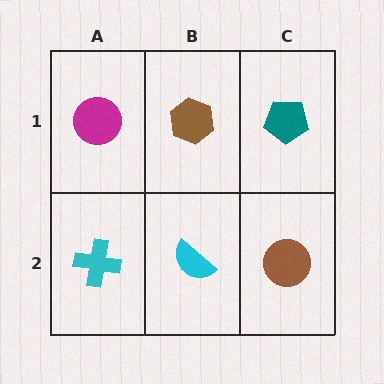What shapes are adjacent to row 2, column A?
A magenta circle (row 1, column A), a cyan semicircle (row 2, column B).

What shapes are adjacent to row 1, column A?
A cyan cross (row 2, column A), a brown hexagon (row 1, column B).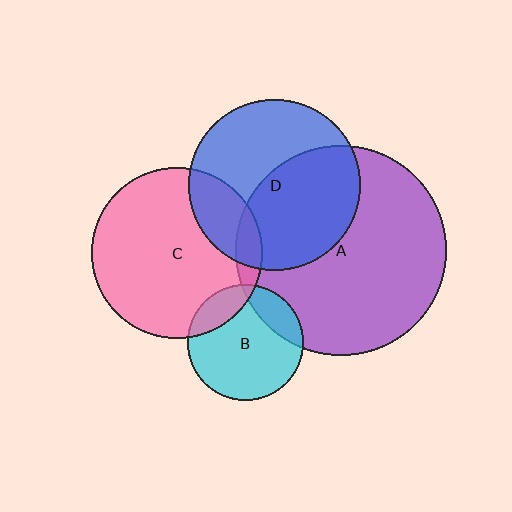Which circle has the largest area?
Circle A (purple).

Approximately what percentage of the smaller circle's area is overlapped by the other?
Approximately 15%.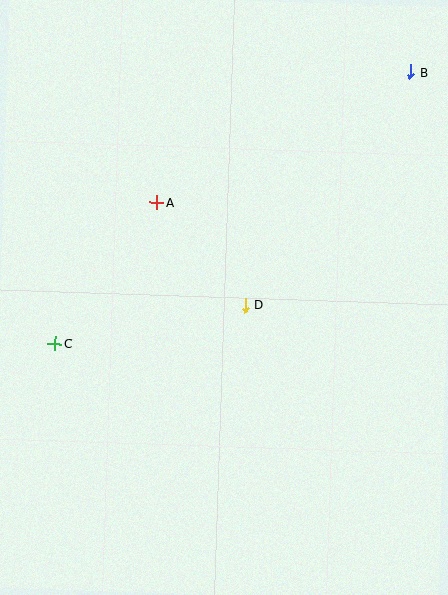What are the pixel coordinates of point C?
Point C is at (55, 344).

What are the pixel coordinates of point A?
Point A is at (157, 202).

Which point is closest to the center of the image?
Point D at (245, 305) is closest to the center.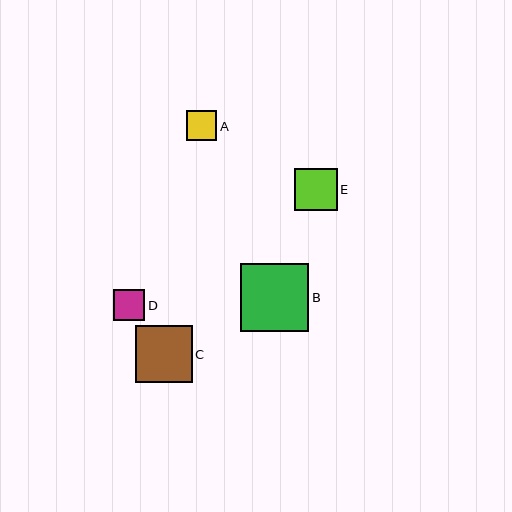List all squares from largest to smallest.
From largest to smallest: B, C, E, D, A.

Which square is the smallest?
Square A is the smallest with a size of approximately 30 pixels.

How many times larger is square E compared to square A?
Square E is approximately 1.4 times the size of square A.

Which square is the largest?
Square B is the largest with a size of approximately 69 pixels.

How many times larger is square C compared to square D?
Square C is approximately 1.8 times the size of square D.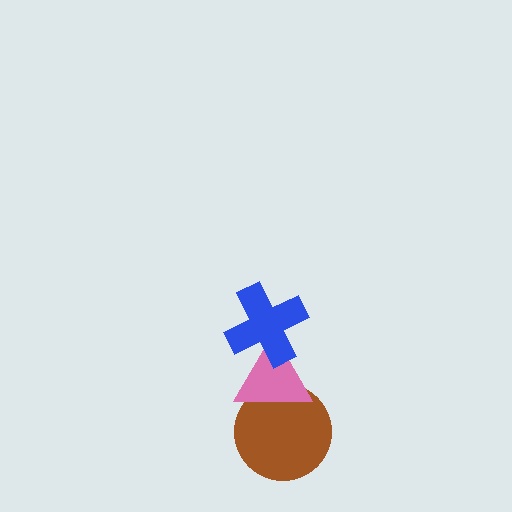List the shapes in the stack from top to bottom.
From top to bottom: the blue cross, the pink triangle, the brown circle.